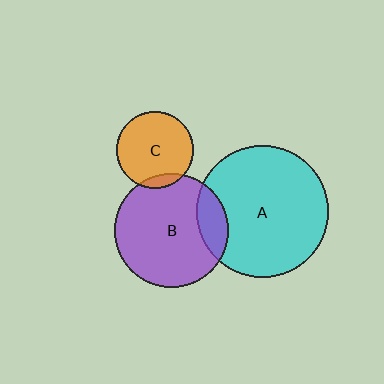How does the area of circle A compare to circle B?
Approximately 1.4 times.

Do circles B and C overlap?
Yes.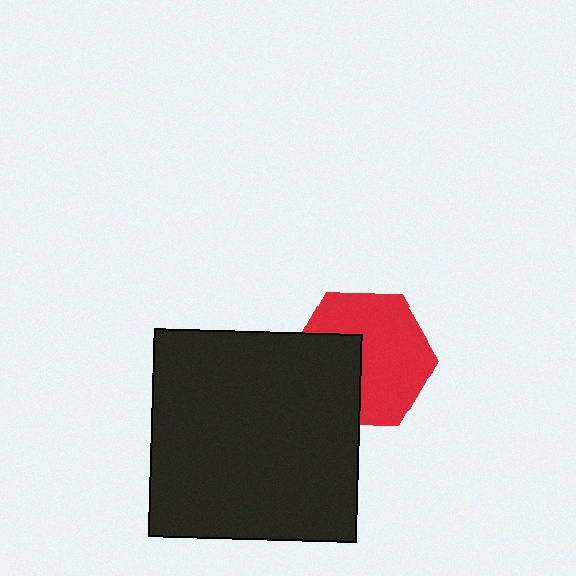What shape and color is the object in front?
The object in front is a black square.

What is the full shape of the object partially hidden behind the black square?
The partially hidden object is a red hexagon.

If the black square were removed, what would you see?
You would see the complete red hexagon.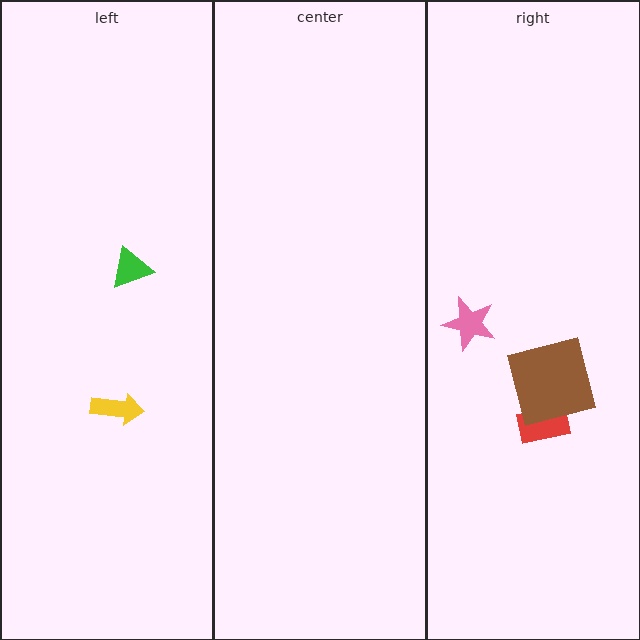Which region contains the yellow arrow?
The left region.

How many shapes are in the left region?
2.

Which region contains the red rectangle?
The right region.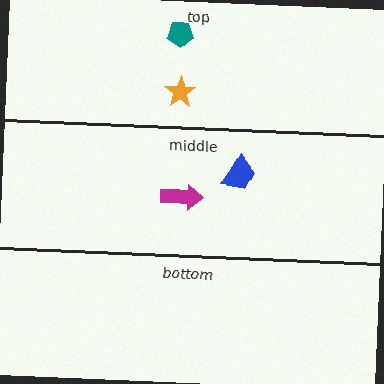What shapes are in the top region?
The teal pentagon, the orange star.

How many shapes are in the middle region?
2.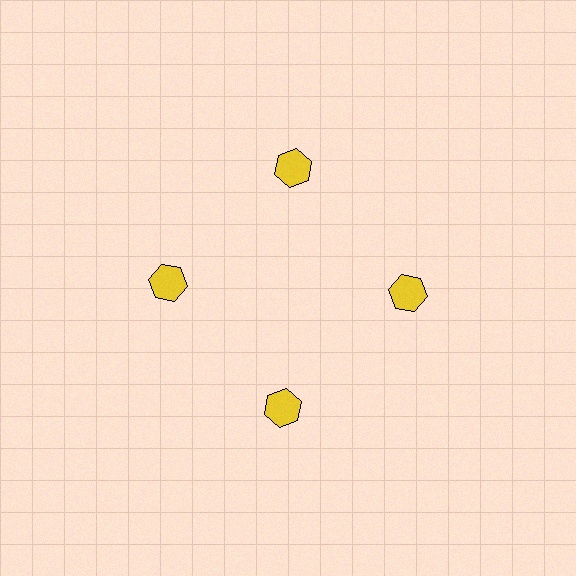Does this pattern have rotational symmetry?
Yes, this pattern has 4-fold rotational symmetry. It looks the same after rotating 90 degrees around the center.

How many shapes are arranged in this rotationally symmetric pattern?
There are 4 shapes, arranged in 4 groups of 1.